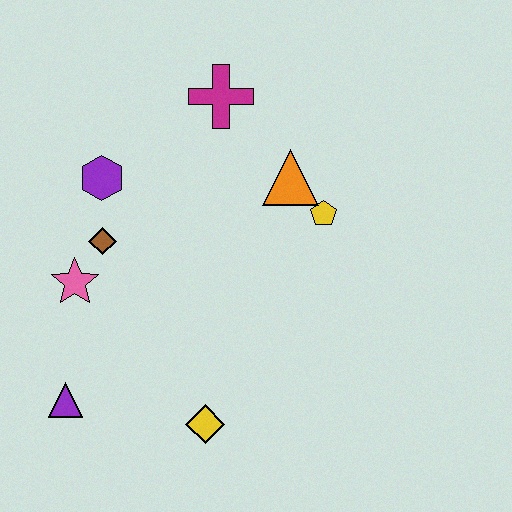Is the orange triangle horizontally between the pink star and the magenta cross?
No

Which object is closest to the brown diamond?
The pink star is closest to the brown diamond.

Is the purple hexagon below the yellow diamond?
No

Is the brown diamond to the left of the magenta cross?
Yes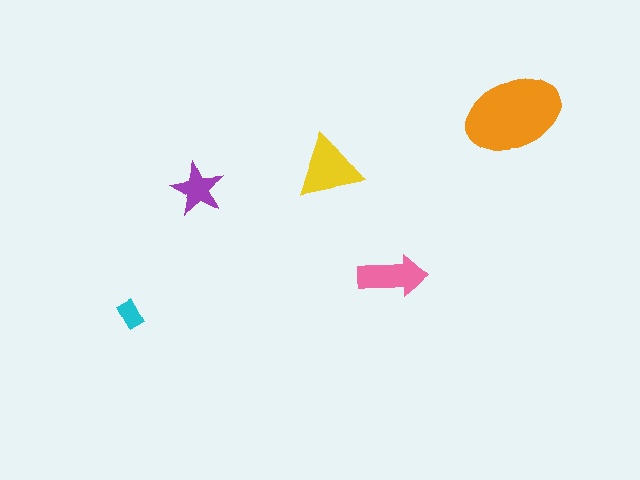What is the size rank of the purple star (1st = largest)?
4th.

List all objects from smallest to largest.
The cyan rectangle, the purple star, the pink arrow, the yellow triangle, the orange ellipse.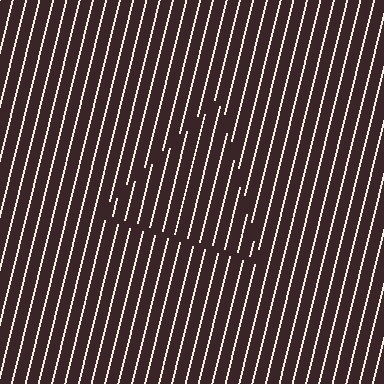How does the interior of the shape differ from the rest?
The interior of the shape contains the same grating, shifted by half a period — the contour is defined by the phase discontinuity where line-ends from the inner and outer gratings abut.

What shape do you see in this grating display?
An illusory triangle. The interior of the shape contains the same grating, shifted by half a period — the contour is defined by the phase discontinuity where line-ends from the inner and outer gratings abut.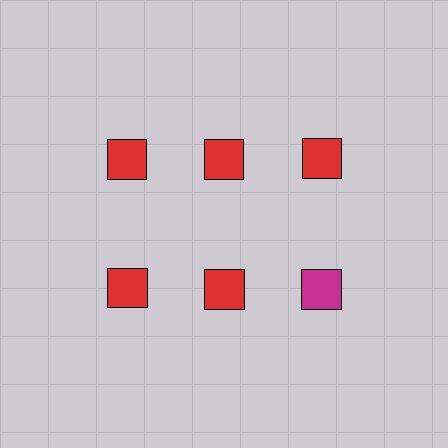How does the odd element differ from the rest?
It has a different color: magenta instead of red.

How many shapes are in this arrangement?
There are 6 shapes arranged in a grid pattern.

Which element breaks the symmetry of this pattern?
The magenta square in the second row, center column breaks the symmetry. All other shapes are red squares.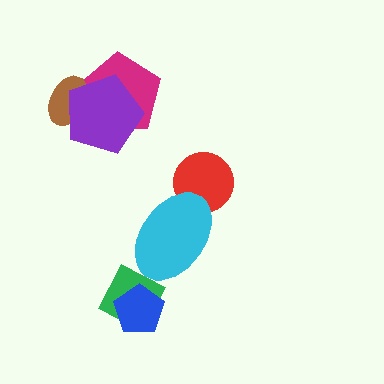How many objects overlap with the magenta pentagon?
2 objects overlap with the magenta pentagon.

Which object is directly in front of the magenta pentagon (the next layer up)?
The brown ellipse is directly in front of the magenta pentagon.